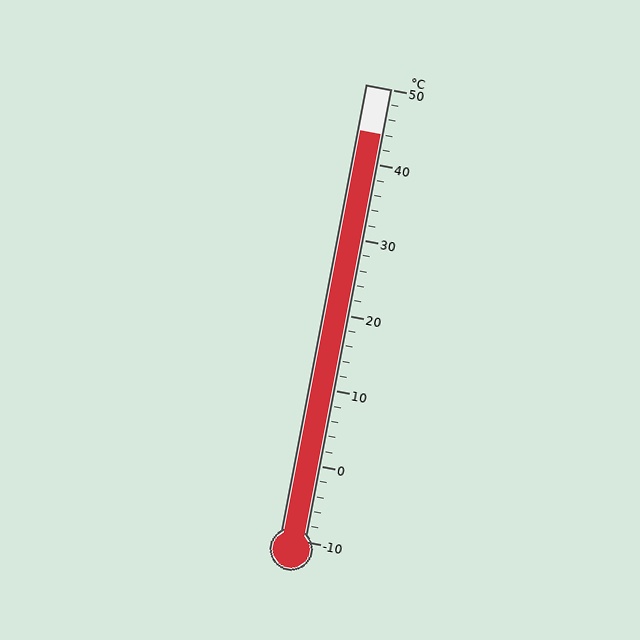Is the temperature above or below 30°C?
The temperature is above 30°C.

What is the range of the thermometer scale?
The thermometer scale ranges from -10°C to 50°C.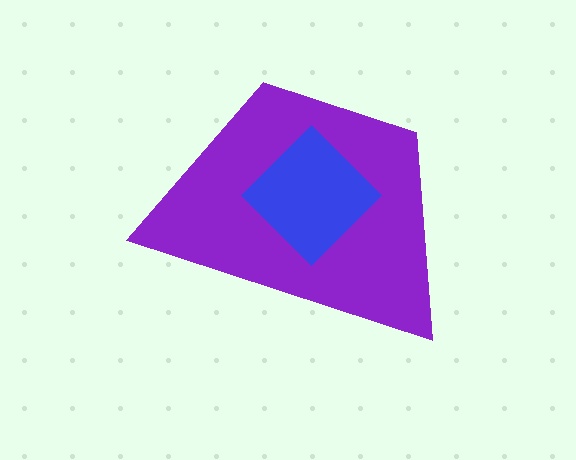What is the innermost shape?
The blue diamond.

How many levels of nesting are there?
2.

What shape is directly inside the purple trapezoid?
The blue diamond.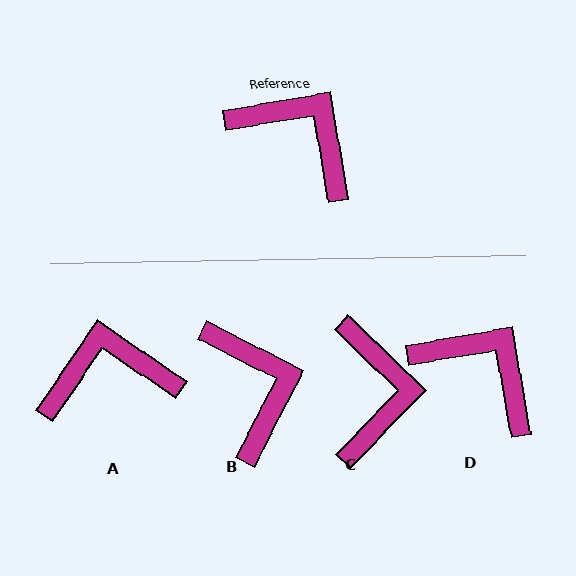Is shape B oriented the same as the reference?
No, it is off by about 37 degrees.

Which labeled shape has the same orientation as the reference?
D.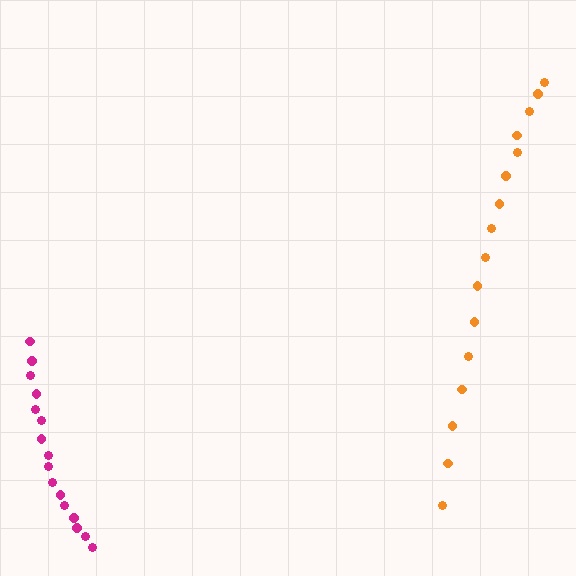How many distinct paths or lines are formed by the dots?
There are 2 distinct paths.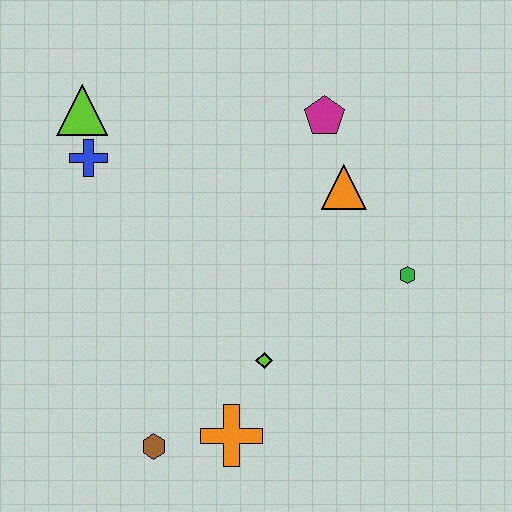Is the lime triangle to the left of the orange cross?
Yes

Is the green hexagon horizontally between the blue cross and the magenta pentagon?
No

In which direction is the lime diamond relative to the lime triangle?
The lime diamond is below the lime triangle.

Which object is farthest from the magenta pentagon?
The brown hexagon is farthest from the magenta pentagon.